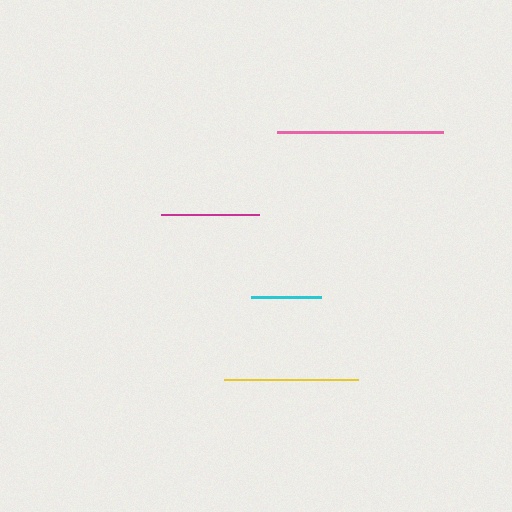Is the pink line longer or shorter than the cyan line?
The pink line is longer than the cyan line.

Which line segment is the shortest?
The cyan line is the shortest at approximately 70 pixels.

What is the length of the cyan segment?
The cyan segment is approximately 70 pixels long.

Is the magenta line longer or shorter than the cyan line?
The magenta line is longer than the cyan line.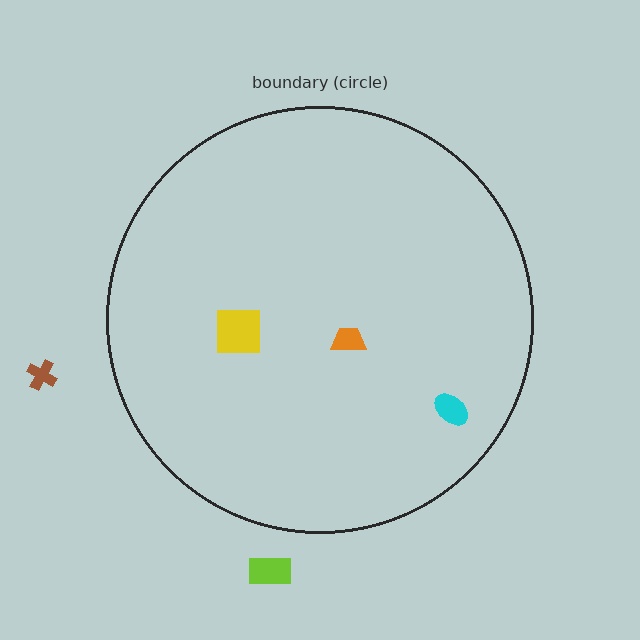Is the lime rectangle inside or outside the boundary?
Outside.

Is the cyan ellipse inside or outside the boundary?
Inside.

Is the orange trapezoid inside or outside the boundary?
Inside.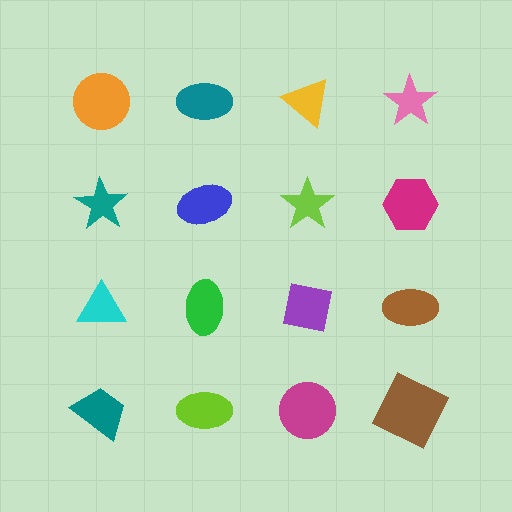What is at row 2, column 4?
A magenta hexagon.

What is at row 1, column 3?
A yellow triangle.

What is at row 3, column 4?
A brown ellipse.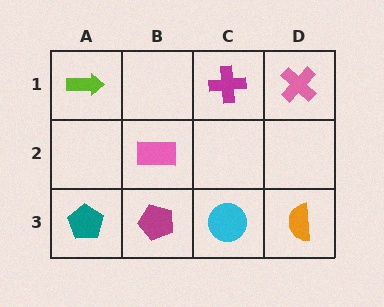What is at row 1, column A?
A lime arrow.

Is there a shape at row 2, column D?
No, that cell is empty.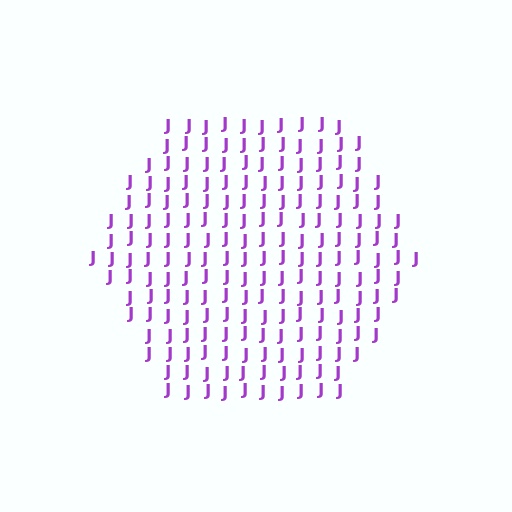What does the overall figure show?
The overall figure shows a hexagon.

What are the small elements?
The small elements are letter J's.